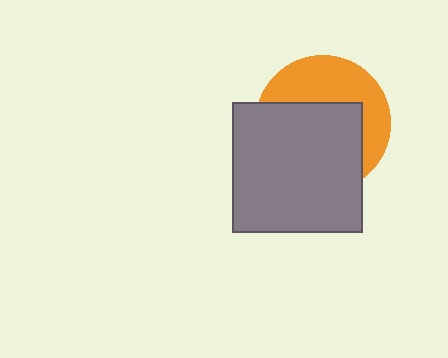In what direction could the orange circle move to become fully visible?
The orange circle could move up. That would shift it out from behind the gray square entirely.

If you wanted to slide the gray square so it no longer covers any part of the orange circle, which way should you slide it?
Slide it down — that is the most direct way to separate the two shapes.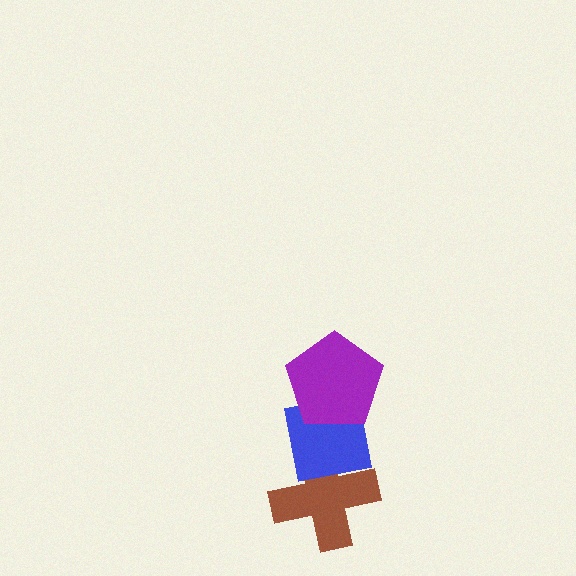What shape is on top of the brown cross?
The blue square is on top of the brown cross.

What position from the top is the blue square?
The blue square is 2nd from the top.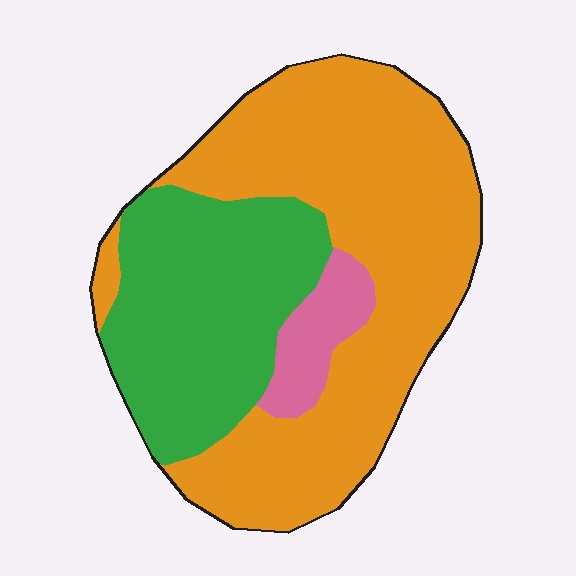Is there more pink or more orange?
Orange.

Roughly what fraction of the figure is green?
Green covers roughly 35% of the figure.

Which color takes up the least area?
Pink, at roughly 5%.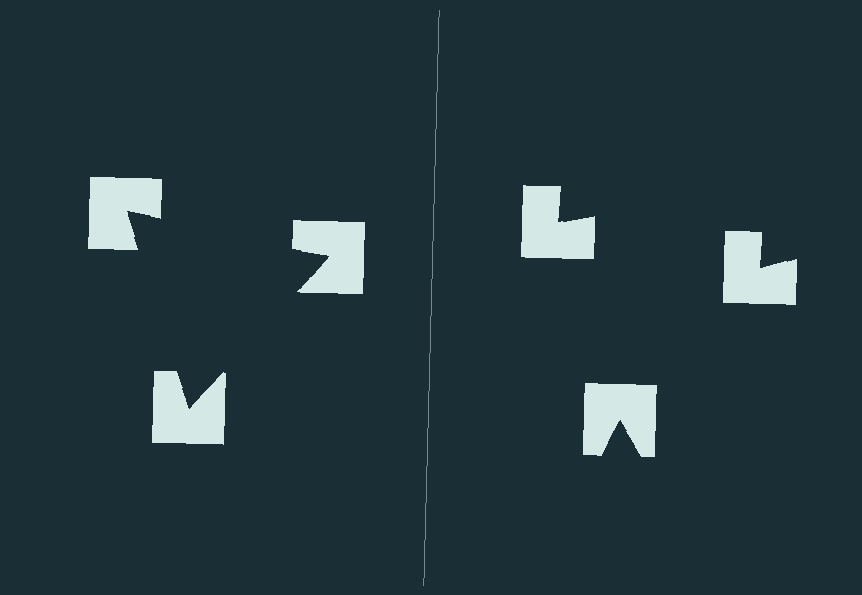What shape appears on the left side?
An illusory triangle.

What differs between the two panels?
The notched squares are positioned identically on both sides; only the wedge orientations differ. On the left they align to a triangle; on the right they are misaligned.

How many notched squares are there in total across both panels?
6 — 3 on each side.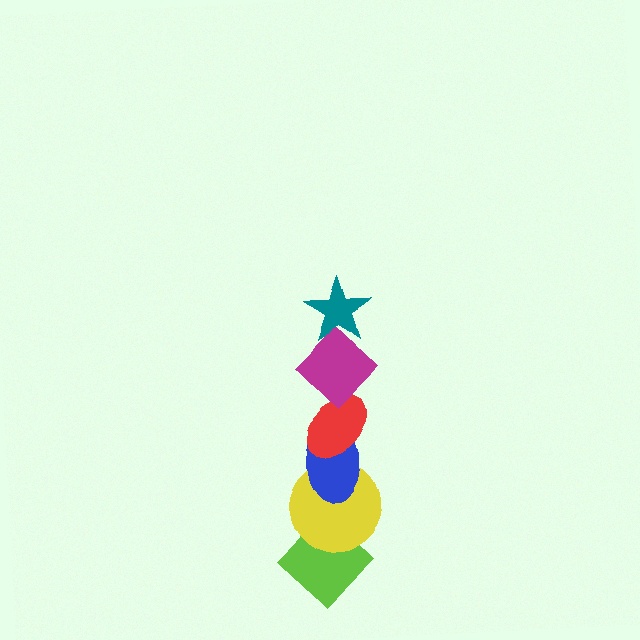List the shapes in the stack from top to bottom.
From top to bottom: the teal star, the magenta diamond, the red ellipse, the blue ellipse, the yellow circle, the lime diamond.